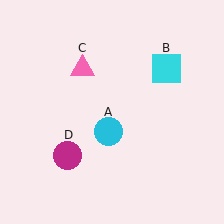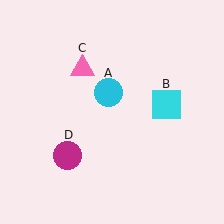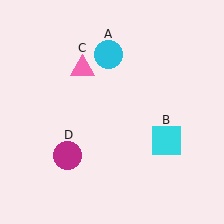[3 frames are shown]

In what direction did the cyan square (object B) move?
The cyan square (object B) moved down.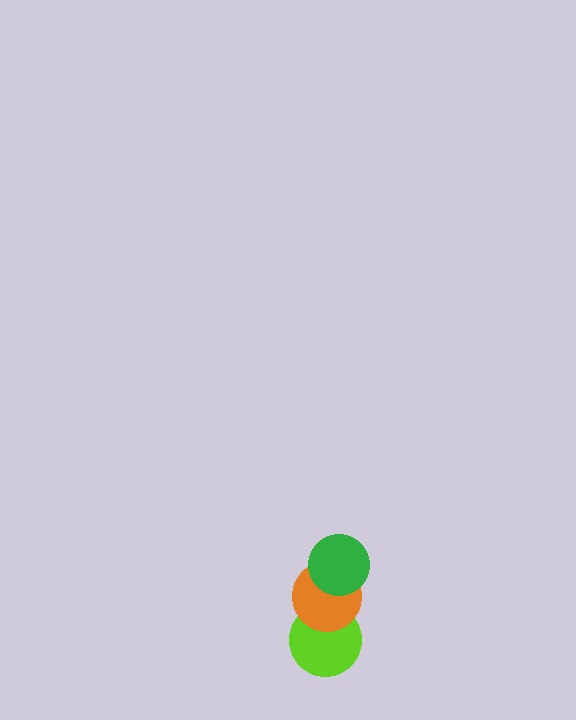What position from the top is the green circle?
The green circle is 1st from the top.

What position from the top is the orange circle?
The orange circle is 2nd from the top.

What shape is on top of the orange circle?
The green circle is on top of the orange circle.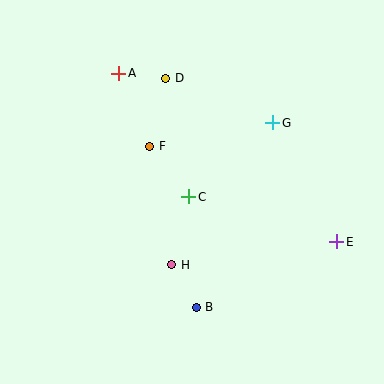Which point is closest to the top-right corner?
Point G is closest to the top-right corner.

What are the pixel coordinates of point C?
Point C is at (189, 197).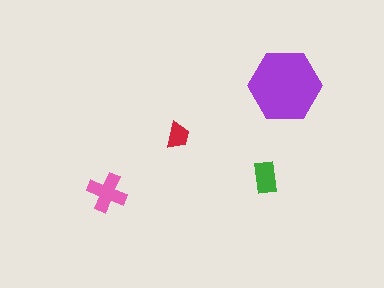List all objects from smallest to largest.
The red trapezoid, the green rectangle, the pink cross, the purple hexagon.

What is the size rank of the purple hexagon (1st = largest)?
1st.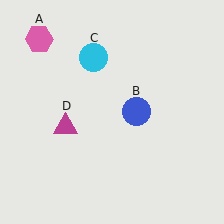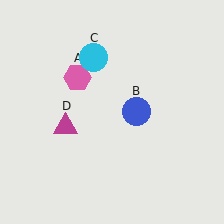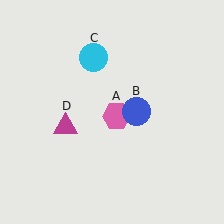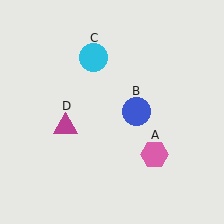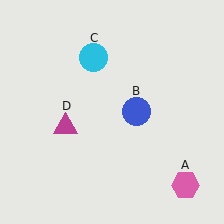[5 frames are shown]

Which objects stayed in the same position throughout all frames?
Blue circle (object B) and cyan circle (object C) and magenta triangle (object D) remained stationary.